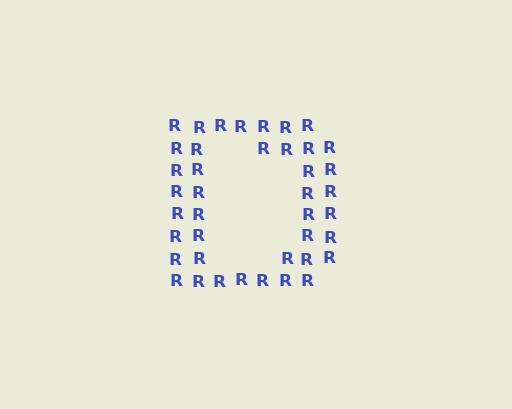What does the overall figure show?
The overall figure shows the letter D.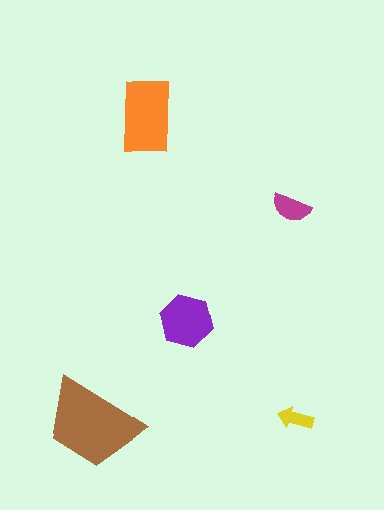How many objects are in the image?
There are 5 objects in the image.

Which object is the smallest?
The yellow arrow.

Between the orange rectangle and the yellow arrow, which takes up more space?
The orange rectangle.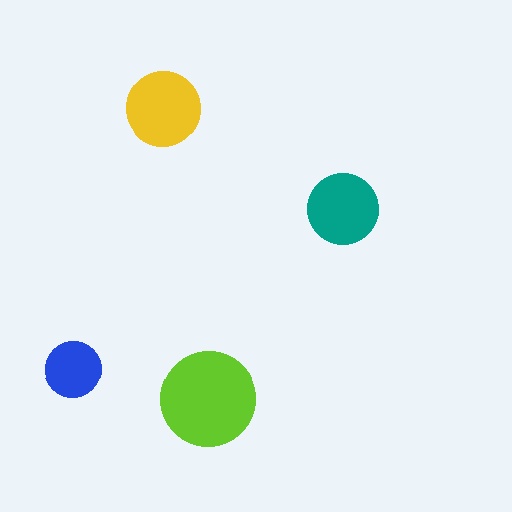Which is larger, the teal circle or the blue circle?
The teal one.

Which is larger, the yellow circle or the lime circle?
The lime one.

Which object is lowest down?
The lime circle is bottommost.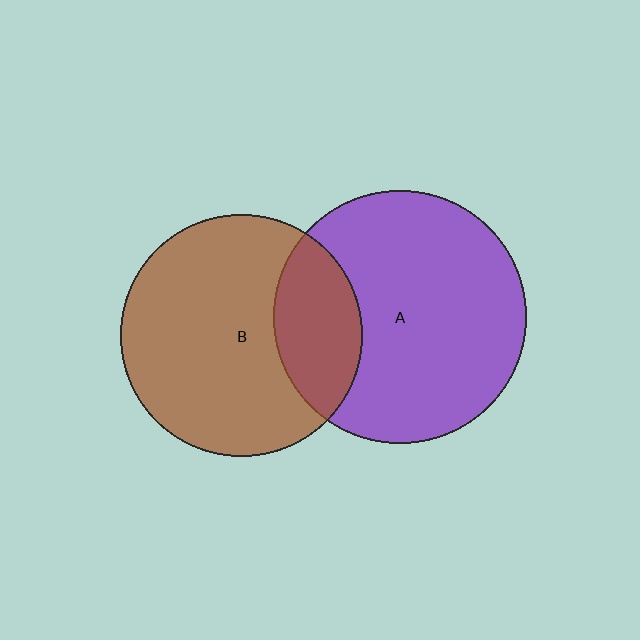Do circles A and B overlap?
Yes.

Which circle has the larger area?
Circle A (purple).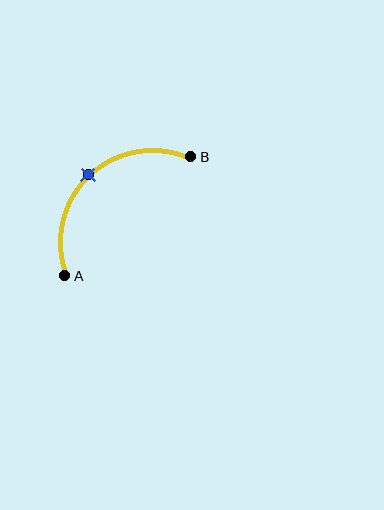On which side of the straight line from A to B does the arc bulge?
The arc bulges above and to the left of the straight line connecting A and B.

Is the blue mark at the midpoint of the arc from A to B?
Yes. The blue mark lies on the arc at equal arc-length from both A and B — it is the arc midpoint.